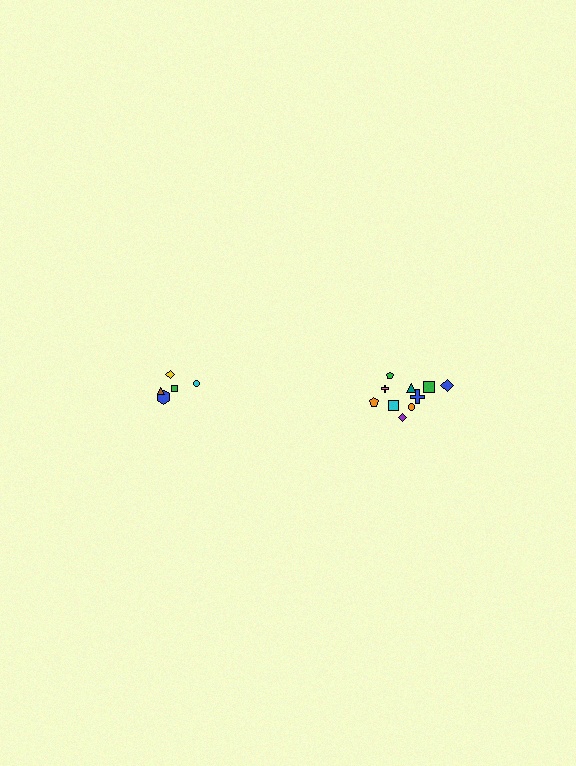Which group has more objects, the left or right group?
The right group.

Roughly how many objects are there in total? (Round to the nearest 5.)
Roughly 15 objects in total.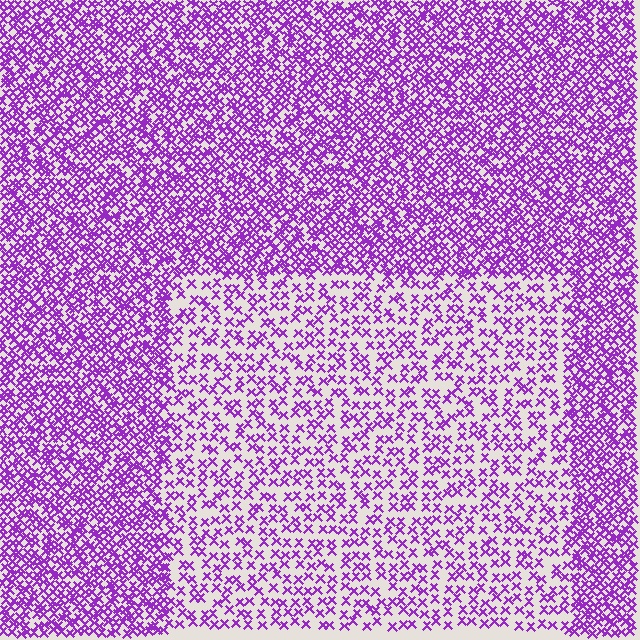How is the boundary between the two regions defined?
The boundary is defined by a change in element density (approximately 2.1x ratio). All elements are the same color, size, and shape.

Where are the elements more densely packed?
The elements are more densely packed outside the rectangle boundary.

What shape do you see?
I see a rectangle.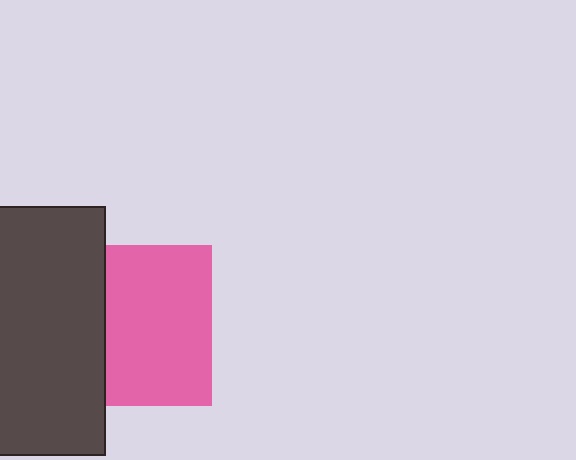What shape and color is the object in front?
The object in front is a dark gray rectangle.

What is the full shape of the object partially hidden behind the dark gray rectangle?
The partially hidden object is a pink square.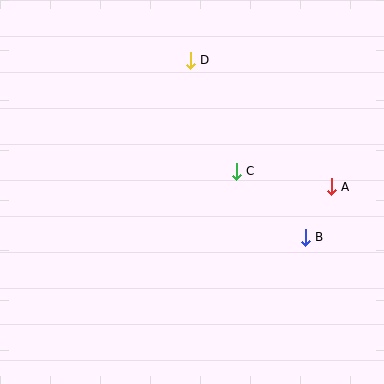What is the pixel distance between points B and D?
The distance between B and D is 211 pixels.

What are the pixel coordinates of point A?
Point A is at (331, 187).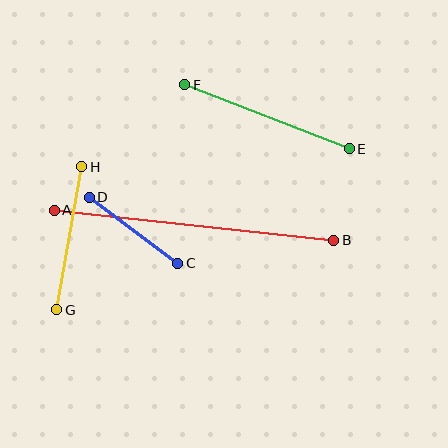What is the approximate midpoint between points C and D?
The midpoint is at approximately (133, 230) pixels.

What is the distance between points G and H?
The distance is approximately 145 pixels.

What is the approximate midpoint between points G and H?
The midpoint is at approximately (69, 238) pixels.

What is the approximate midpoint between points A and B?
The midpoint is at approximately (194, 225) pixels.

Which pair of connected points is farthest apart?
Points A and B are farthest apart.